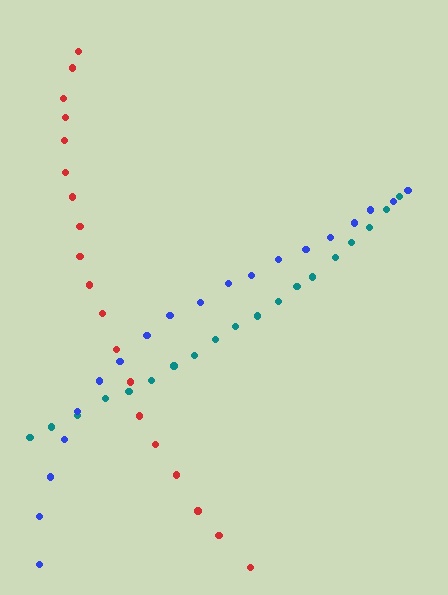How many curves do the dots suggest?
There are 3 distinct paths.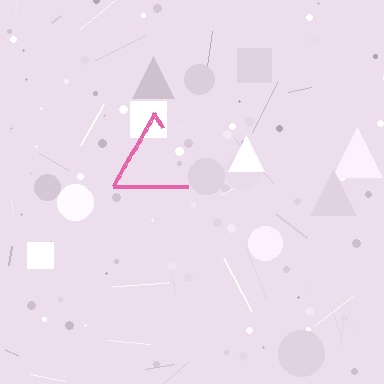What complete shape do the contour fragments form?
The contour fragments form a triangle.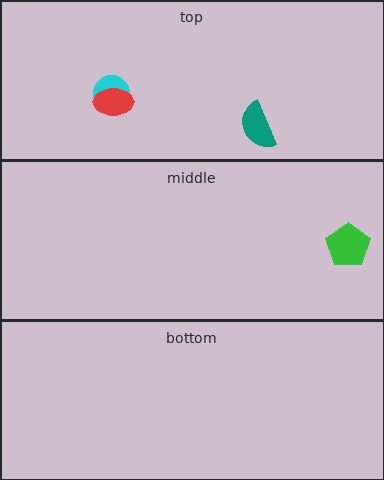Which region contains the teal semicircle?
The top region.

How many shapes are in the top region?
3.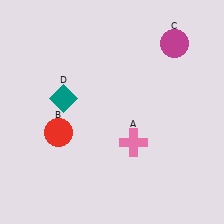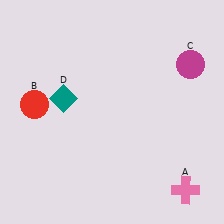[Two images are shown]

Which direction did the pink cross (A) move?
The pink cross (A) moved right.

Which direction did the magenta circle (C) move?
The magenta circle (C) moved down.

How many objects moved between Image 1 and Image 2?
3 objects moved between the two images.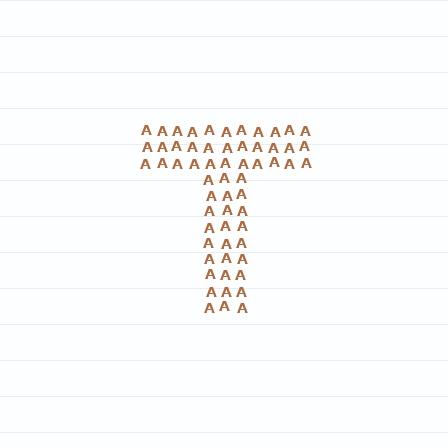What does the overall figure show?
The overall figure shows the letter T.